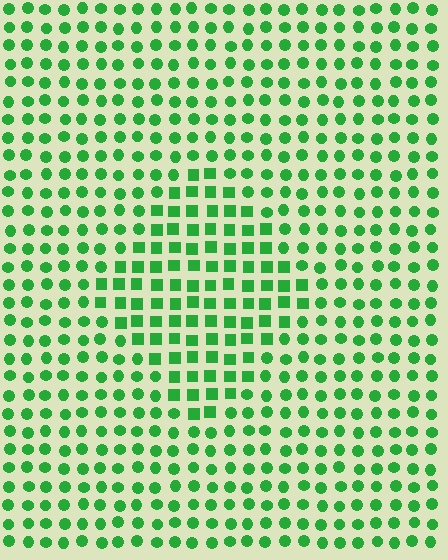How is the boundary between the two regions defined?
The boundary is defined by a change in element shape: squares inside vs. circles outside. All elements share the same color and spacing.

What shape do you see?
I see a diamond.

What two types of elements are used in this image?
The image uses squares inside the diamond region and circles outside it.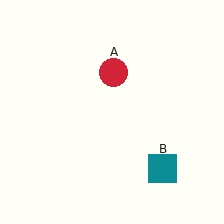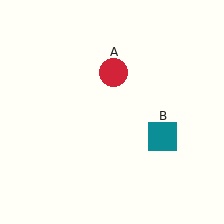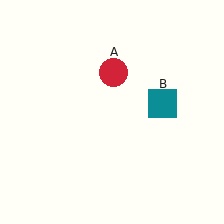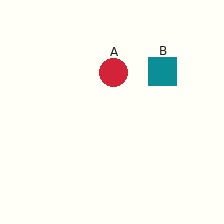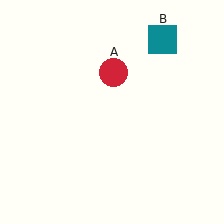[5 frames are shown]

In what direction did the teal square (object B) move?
The teal square (object B) moved up.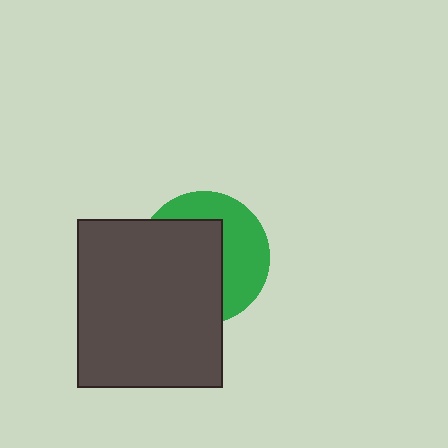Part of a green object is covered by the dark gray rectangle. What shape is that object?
It is a circle.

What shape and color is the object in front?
The object in front is a dark gray rectangle.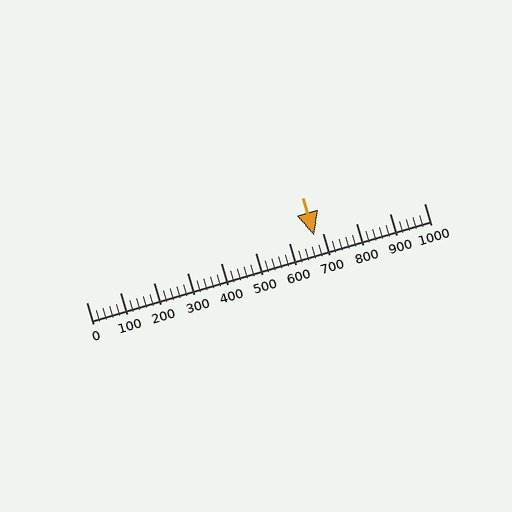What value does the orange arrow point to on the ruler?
The orange arrow points to approximately 673.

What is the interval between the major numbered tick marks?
The major tick marks are spaced 100 units apart.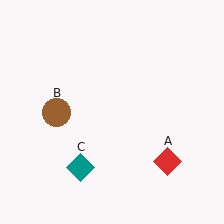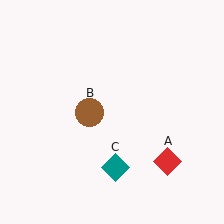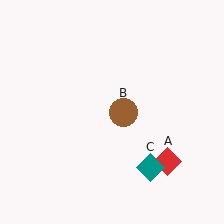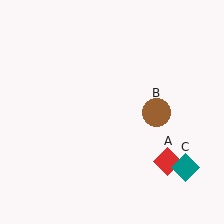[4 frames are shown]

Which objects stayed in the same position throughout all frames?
Red diamond (object A) remained stationary.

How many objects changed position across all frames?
2 objects changed position: brown circle (object B), teal diamond (object C).